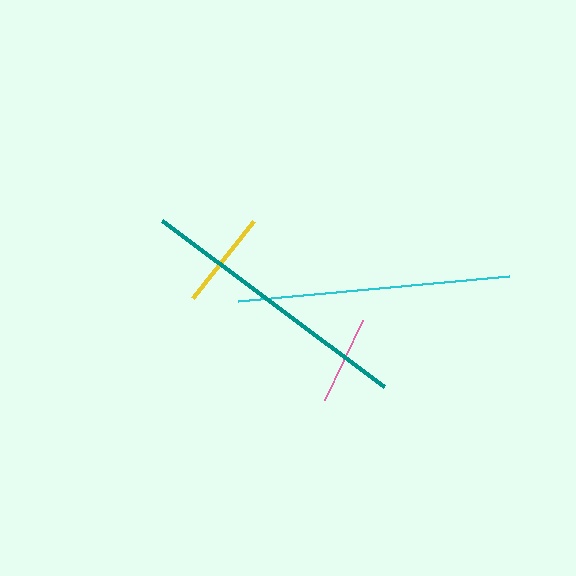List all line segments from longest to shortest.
From longest to shortest: teal, cyan, yellow, pink.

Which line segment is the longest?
The teal line is the longest at approximately 278 pixels.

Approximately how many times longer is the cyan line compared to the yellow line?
The cyan line is approximately 2.8 times the length of the yellow line.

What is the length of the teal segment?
The teal segment is approximately 278 pixels long.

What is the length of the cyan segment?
The cyan segment is approximately 272 pixels long.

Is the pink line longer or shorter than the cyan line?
The cyan line is longer than the pink line.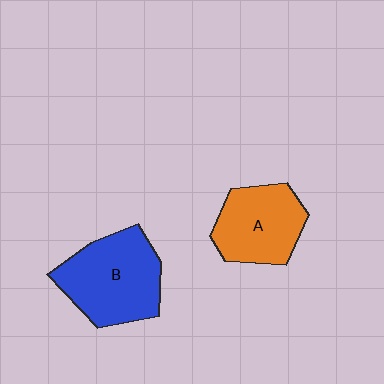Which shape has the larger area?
Shape B (blue).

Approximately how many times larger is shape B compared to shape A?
Approximately 1.3 times.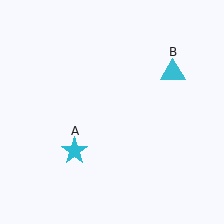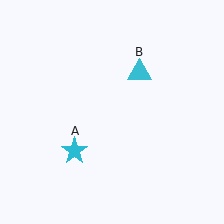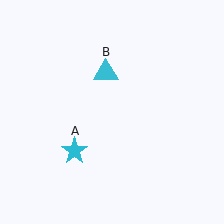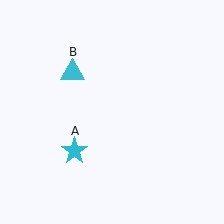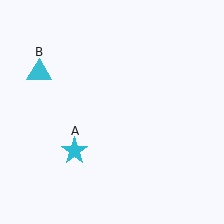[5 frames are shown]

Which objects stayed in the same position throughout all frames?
Cyan star (object A) remained stationary.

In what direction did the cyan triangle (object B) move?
The cyan triangle (object B) moved left.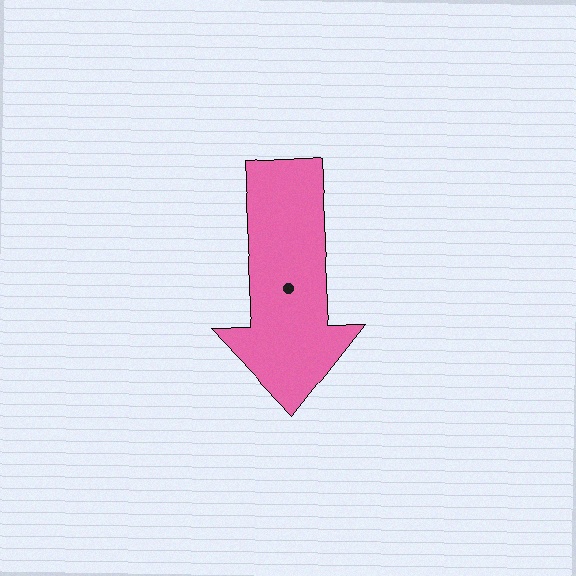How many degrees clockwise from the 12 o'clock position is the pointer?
Approximately 177 degrees.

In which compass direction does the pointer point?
South.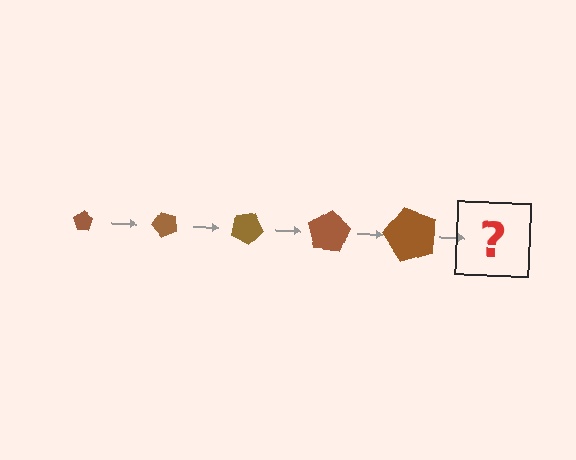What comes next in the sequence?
The next element should be a pentagon, larger than the previous one and rotated 250 degrees from the start.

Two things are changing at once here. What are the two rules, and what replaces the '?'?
The two rules are that the pentagon grows larger each step and it rotates 50 degrees each step. The '?' should be a pentagon, larger than the previous one and rotated 250 degrees from the start.